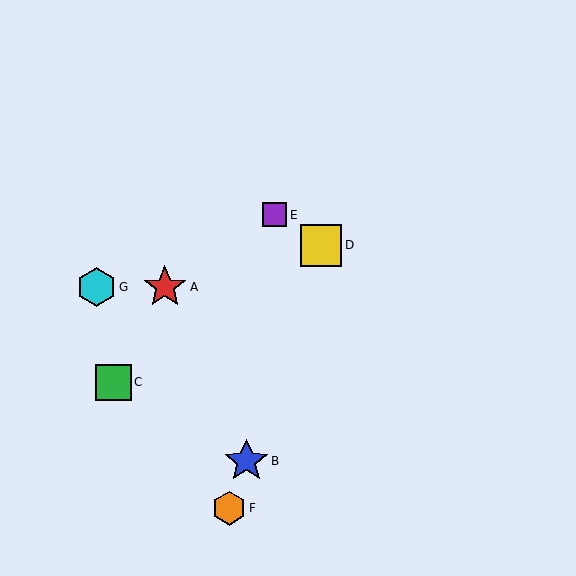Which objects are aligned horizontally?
Objects A, G are aligned horizontally.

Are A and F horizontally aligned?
No, A is at y≈287 and F is at y≈508.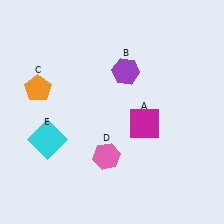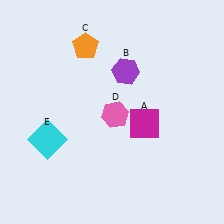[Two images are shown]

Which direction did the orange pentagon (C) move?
The orange pentagon (C) moved right.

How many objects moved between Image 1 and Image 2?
2 objects moved between the two images.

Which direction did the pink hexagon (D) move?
The pink hexagon (D) moved up.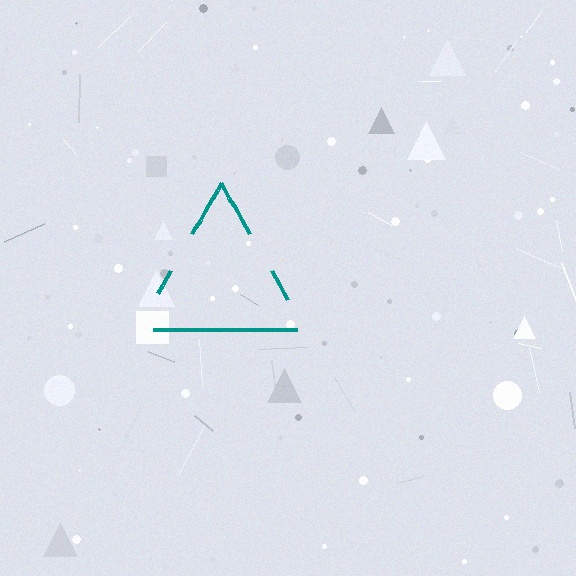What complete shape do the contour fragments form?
The contour fragments form a triangle.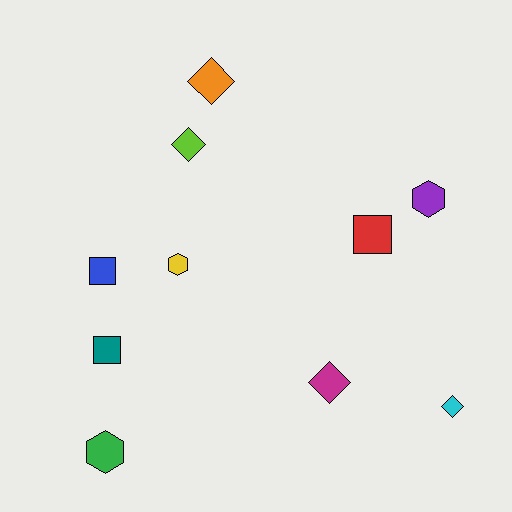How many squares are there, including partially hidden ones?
There are 3 squares.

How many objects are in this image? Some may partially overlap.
There are 10 objects.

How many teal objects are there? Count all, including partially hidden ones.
There is 1 teal object.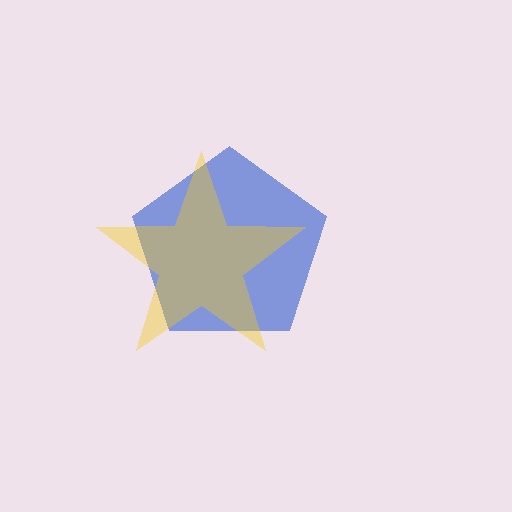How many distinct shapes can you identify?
There are 2 distinct shapes: a blue pentagon, a yellow star.